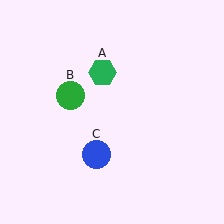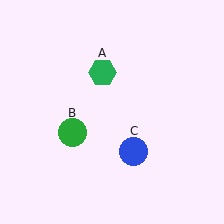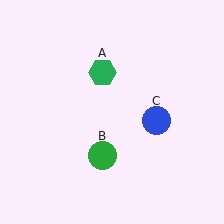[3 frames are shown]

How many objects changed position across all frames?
2 objects changed position: green circle (object B), blue circle (object C).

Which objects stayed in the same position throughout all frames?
Green hexagon (object A) remained stationary.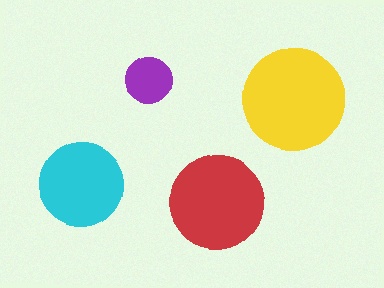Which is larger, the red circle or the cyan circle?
The red one.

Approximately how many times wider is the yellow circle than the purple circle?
About 2 times wider.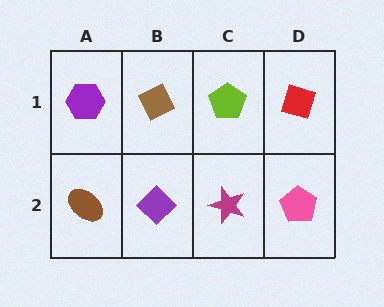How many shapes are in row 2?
4 shapes.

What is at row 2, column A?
A brown ellipse.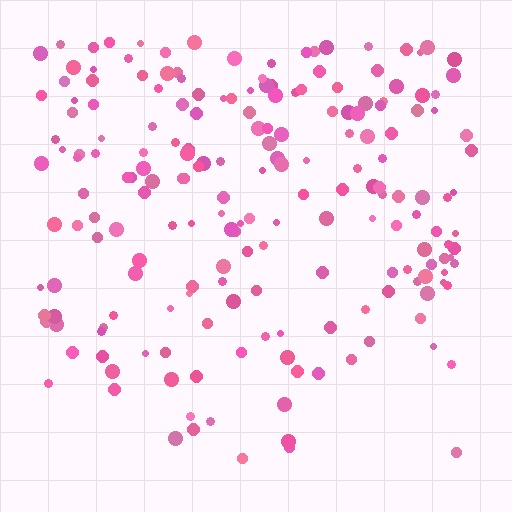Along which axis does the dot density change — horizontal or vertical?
Vertical.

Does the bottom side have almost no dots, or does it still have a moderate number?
Still a moderate number, just noticeably fewer than the top.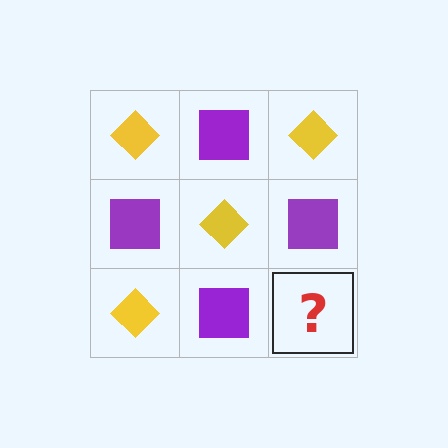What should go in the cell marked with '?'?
The missing cell should contain a yellow diamond.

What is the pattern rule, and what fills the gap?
The rule is that it alternates yellow diamond and purple square in a checkerboard pattern. The gap should be filled with a yellow diamond.